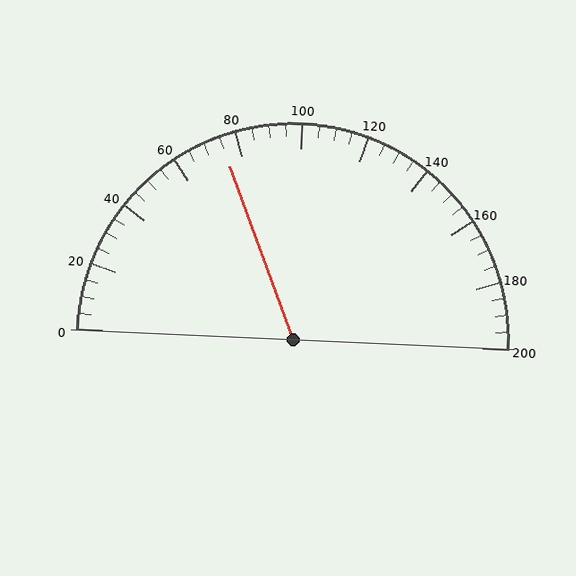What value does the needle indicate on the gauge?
The needle indicates approximately 75.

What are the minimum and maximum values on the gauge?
The gauge ranges from 0 to 200.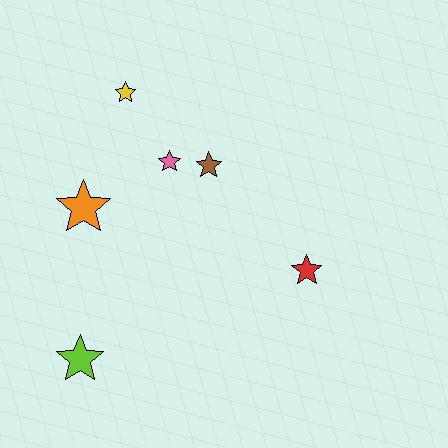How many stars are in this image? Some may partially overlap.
There are 6 stars.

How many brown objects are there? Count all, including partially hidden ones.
There is 1 brown object.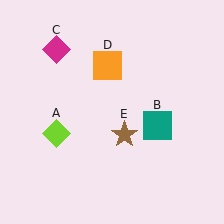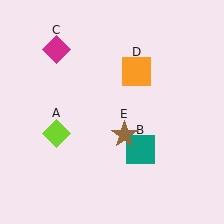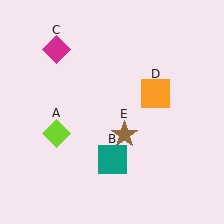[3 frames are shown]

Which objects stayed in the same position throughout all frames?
Lime diamond (object A) and magenta diamond (object C) and brown star (object E) remained stationary.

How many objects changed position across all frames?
2 objects changed position: teal square (object B), orange square (object D).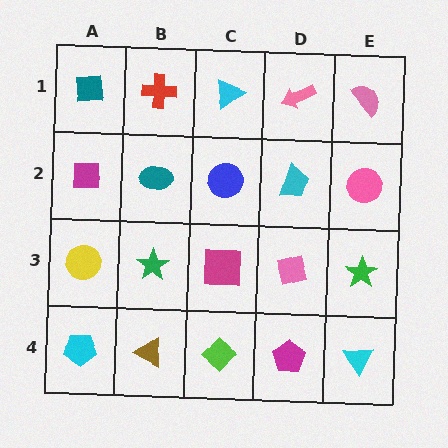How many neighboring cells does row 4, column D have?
3.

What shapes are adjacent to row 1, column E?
A pink circle (row 2, column E), a pink arrow (row 1, column D).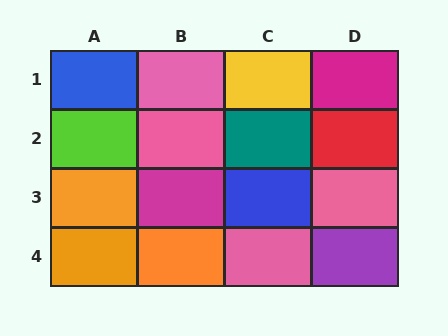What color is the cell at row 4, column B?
Orange.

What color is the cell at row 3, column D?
Pink.